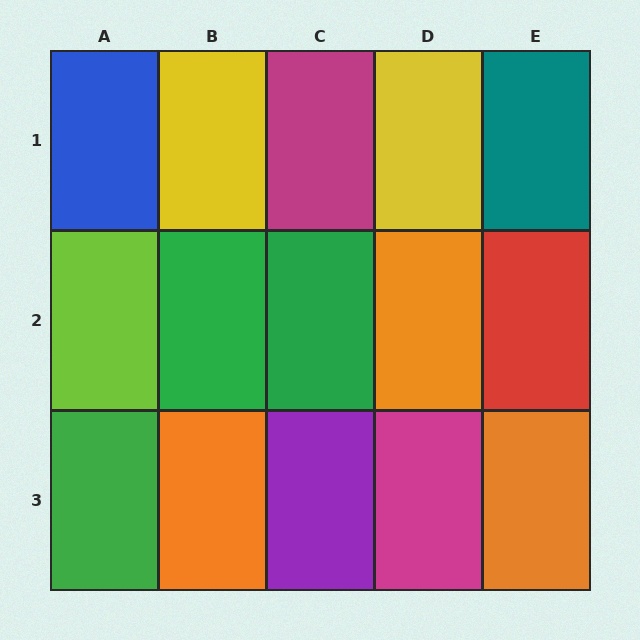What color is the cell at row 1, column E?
Teal.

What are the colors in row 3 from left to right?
Green, orange, purple, magenta, orange.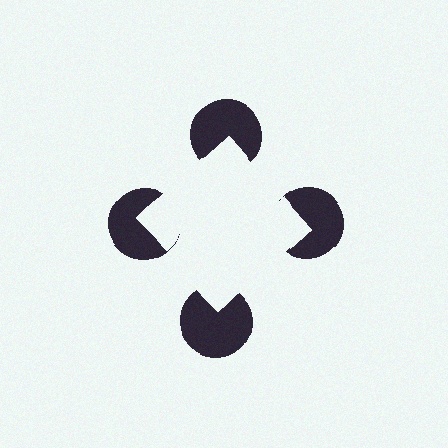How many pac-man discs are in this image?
There are 4 — one at each vertex of the illusory square.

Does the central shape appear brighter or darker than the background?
It typically appears slightly brighter than the background, even though no actual brightness change is drawn.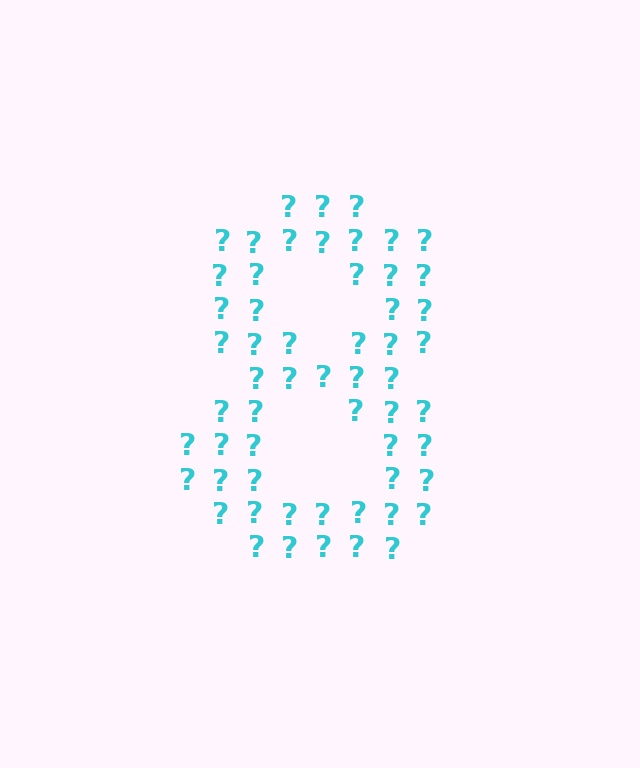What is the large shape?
The large shape is the digit 8.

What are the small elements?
The small elements are question marks.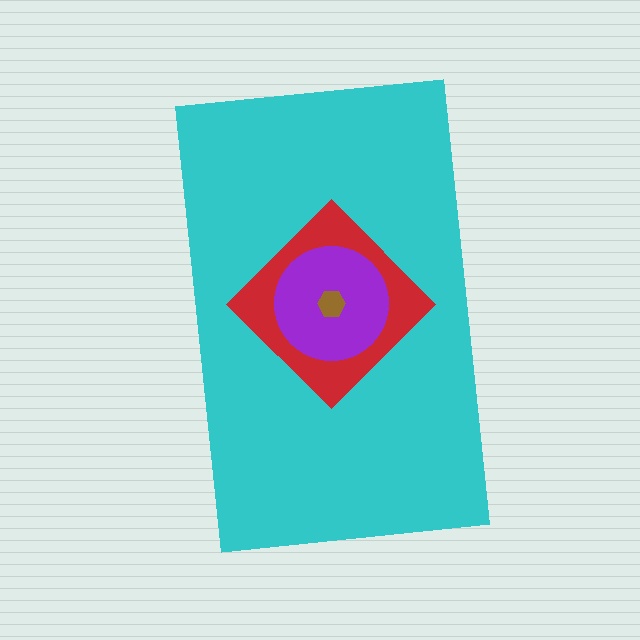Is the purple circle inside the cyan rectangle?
Yes.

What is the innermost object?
The brown hexagon.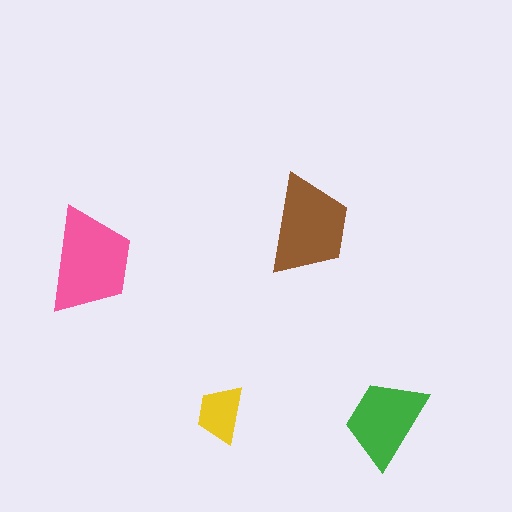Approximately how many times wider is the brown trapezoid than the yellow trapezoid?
About 1.5 times wider.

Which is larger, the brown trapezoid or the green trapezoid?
The brown one.